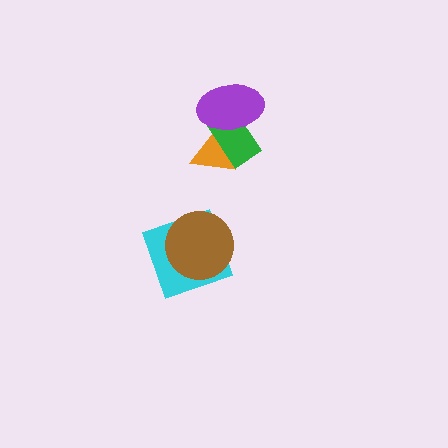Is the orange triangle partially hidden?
Yes, it is partially covered by another shape.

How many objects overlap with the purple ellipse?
2 objects overlap with the purple ellipse.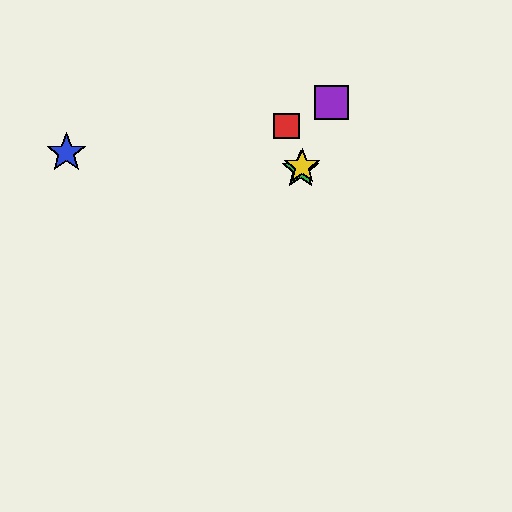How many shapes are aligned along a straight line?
3 shapes (the green star, the yellow star, the purple square) are aligned along a straight line.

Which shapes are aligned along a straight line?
The green star, the yellow star, the purple square are aligned along a straight line.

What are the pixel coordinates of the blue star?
The blue star is at (66, 153).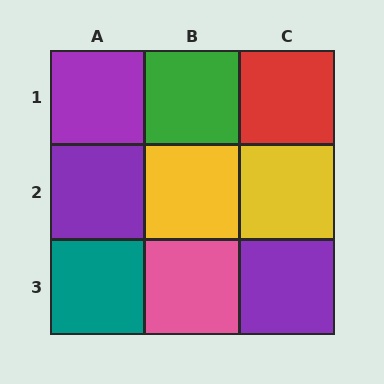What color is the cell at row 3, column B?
Pink.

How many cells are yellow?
2 cells are yellow.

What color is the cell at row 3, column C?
Purple.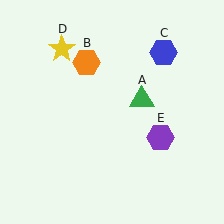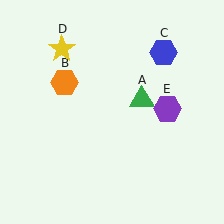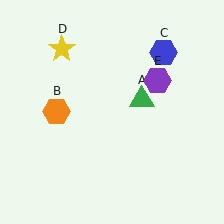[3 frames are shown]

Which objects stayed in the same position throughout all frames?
Green triangle (object A) and blue hexagon (object C) and yellow star (object D) remained stationary.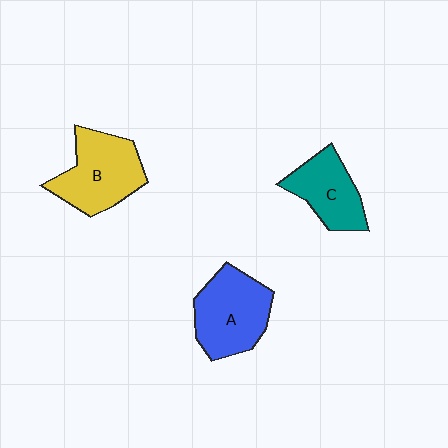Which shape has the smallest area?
Shape C (teal).